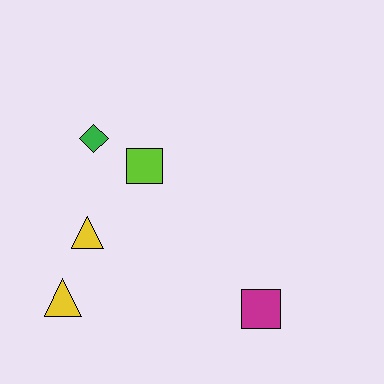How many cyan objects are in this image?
There are no cyan objects.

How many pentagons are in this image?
There are no pentagons.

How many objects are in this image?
There are 5 objects.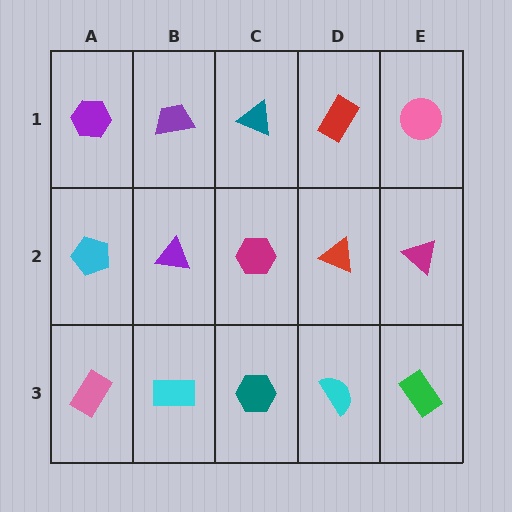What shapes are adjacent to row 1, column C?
A magenta hexagon (row 2, column C), a purple trapezoid (row 1, column B), a red rectangle (row 1, column D).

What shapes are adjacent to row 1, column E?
A magenta triangle (row 2, column E), a red rectangle (row 1, column D).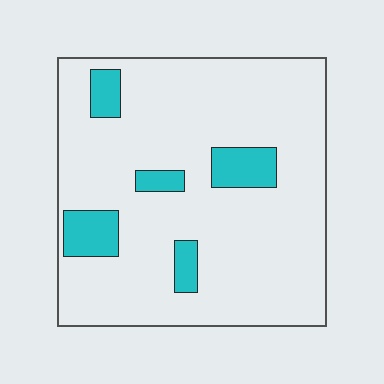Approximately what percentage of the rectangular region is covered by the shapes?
Approximately 15%.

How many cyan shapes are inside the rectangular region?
5.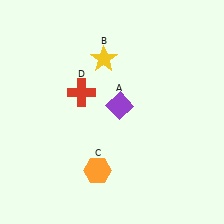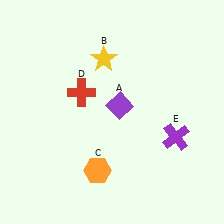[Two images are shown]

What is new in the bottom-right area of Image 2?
A purple cross (E) was added in the bottom-right area of Image 2.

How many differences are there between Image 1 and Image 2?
There is 1 difference between the two images.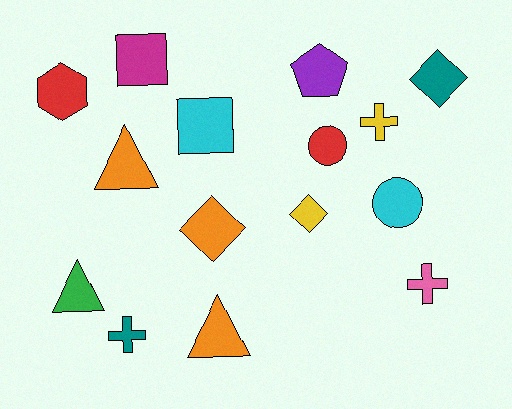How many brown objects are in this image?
There are no brown objects.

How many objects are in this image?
There are 15 objects.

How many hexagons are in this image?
There is 1 hexagon.